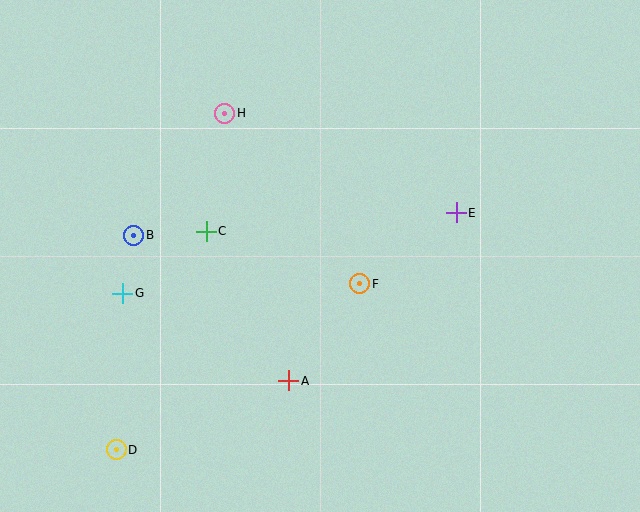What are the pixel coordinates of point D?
Point D is at (116, 450).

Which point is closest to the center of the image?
Point F at (360, 284) is closest to the center.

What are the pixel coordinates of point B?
Point B is at (134, 235).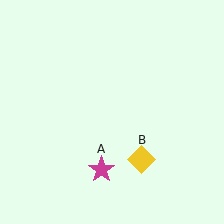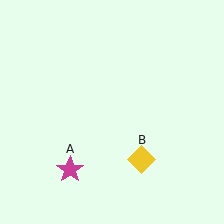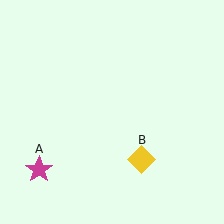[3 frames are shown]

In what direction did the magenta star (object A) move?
The magenta star (object A) moved left.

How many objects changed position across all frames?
1 object changed position: magenta star (object A).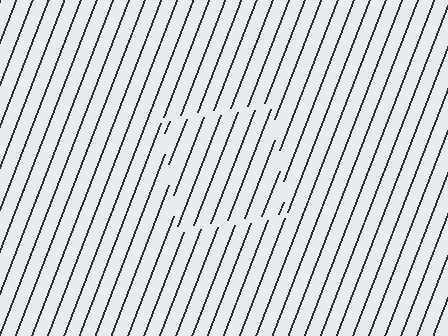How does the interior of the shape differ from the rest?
The interior of the shape contains the same grating, shifted by half a period — the contour is defined by the phase discontinuity where line-ends from the inner and outer gratings abut.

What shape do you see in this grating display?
An illusory square. The interior of the shape contains the same grating, shifted by half a period — the contour is defined by the phase discontinuity where line-ends from the inner and outer gratings abut.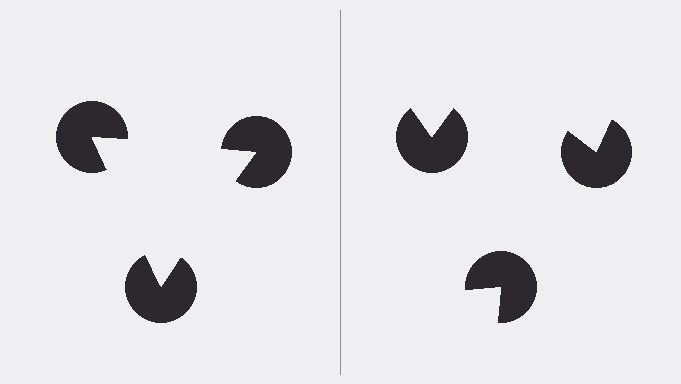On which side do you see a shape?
An illusory triangle appears on the left side. On the right side the wedge cuts are rotated, so no coherent shape forms.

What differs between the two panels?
The pac-man discs are positioned identically on both sides; only the wedge orientations differ. On the left they align to a triangle; on the right they are misaligned.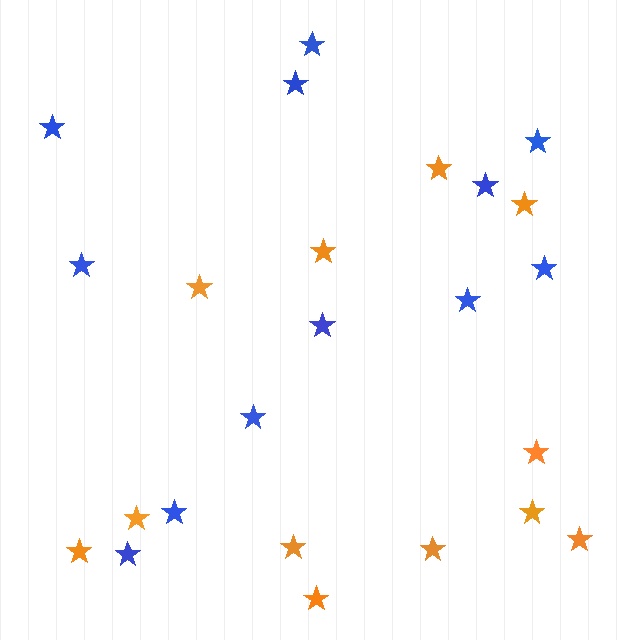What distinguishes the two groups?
There are 2 groups: one group of blue stars (12) and one group of orange stars (12).